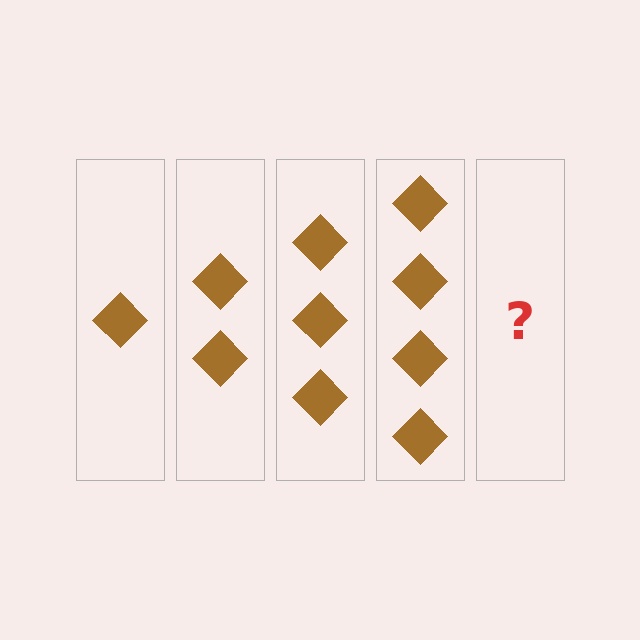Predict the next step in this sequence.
The next step is 5 diamonds.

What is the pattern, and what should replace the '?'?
The pattern is that each step adds one more diamond. The '?' should be 5 diamonds.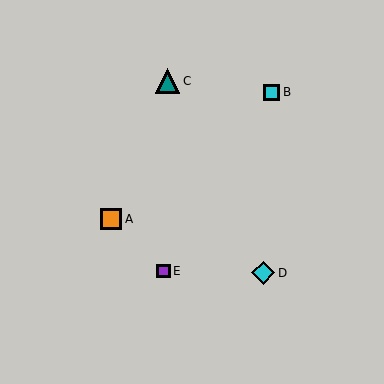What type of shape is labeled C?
Shape C is a teal triangle.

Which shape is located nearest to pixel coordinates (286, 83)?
The cyan square (labeled B) at (272, 92) is nearest to that location.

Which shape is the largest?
The teal triangle (labeled C) is the largest.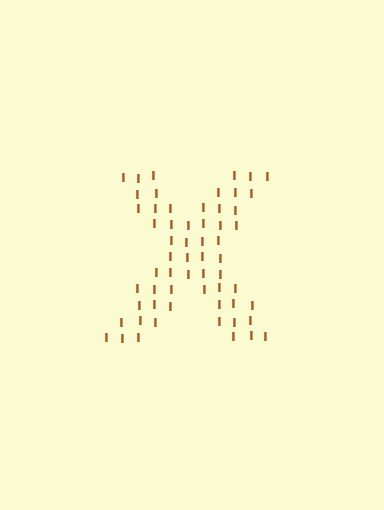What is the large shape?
The large shape is the letter X.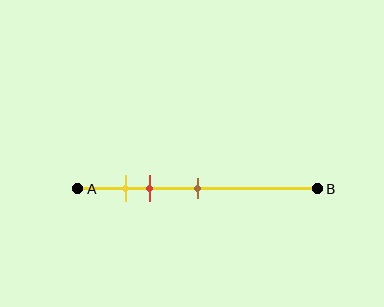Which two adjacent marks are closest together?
The yellow and red marks are the closest adjacent pair.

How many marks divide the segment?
There are 3 marks dividing the segment.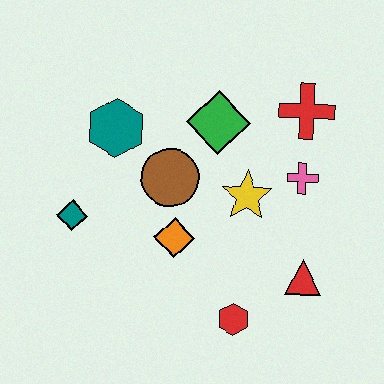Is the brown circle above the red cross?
No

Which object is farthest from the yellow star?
The teal diamond is farthest from the yellow star.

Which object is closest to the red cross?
The pink cross is closest to the red cross.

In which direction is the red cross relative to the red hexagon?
The red cross is above the red hexagon.